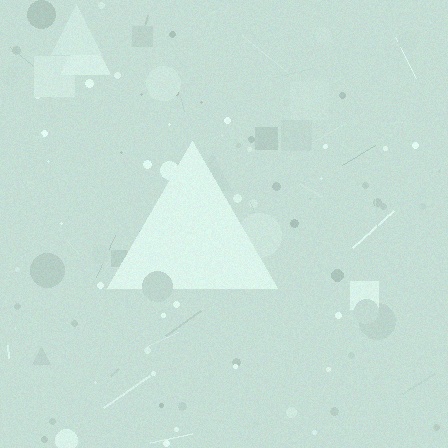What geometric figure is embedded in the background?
A triangle is embedded in the background.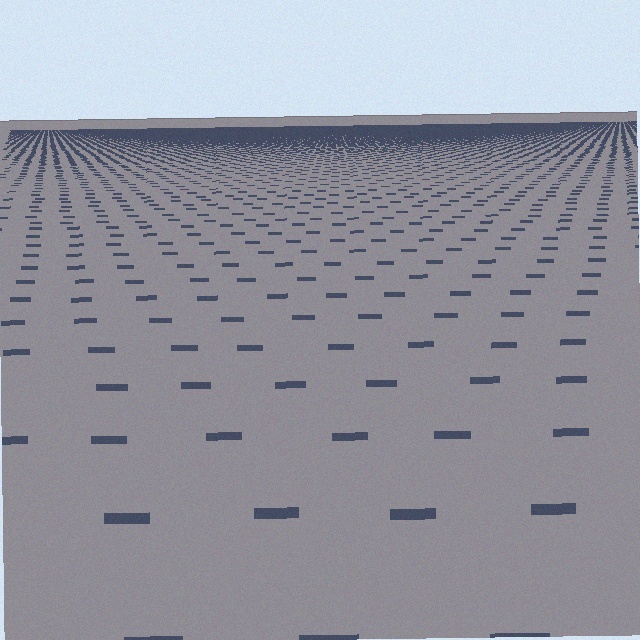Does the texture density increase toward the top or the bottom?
Density increases toward the top.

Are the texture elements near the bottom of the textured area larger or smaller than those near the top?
Larger. Near the bottom, elements are closer to the viewer and appear at a bigger on-screen size.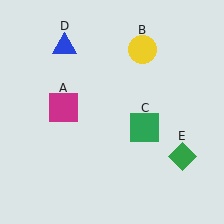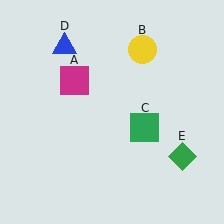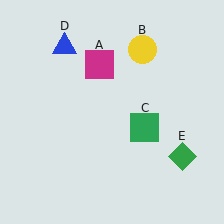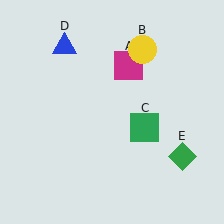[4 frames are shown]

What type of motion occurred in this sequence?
The magenta square (object A) rotated clockwise around the center of the scene.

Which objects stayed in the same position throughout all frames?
Yellow circle (object B) and green square (object C) and blue triangle (object D) and green diamond (object E) remained stationary.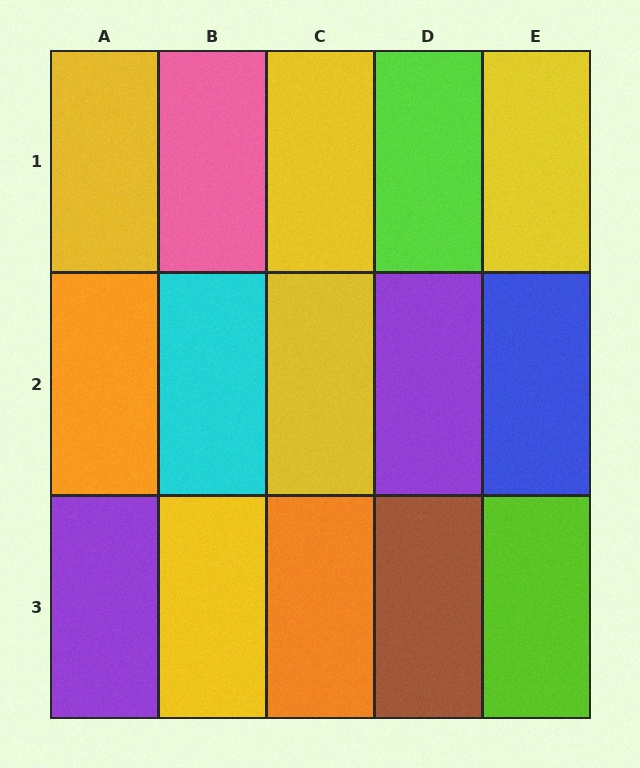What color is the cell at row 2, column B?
Cyan.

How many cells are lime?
2 cells are lime.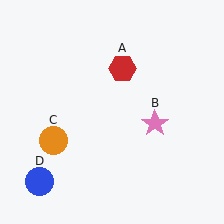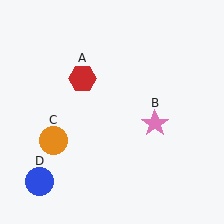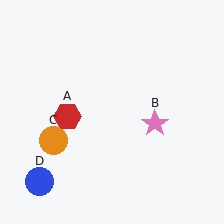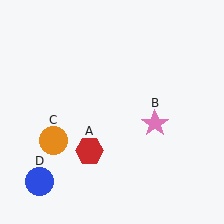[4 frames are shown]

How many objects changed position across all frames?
1 object changed position: red hexagon (object A).